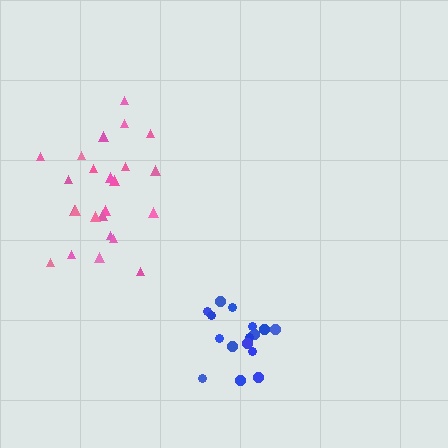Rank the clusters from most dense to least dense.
blue, pink.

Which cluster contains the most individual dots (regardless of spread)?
Pink (24).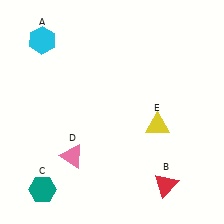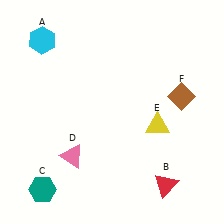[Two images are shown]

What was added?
A brown diamond (F) was added in Image 2.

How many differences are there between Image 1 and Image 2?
There is 1 difference between the two images.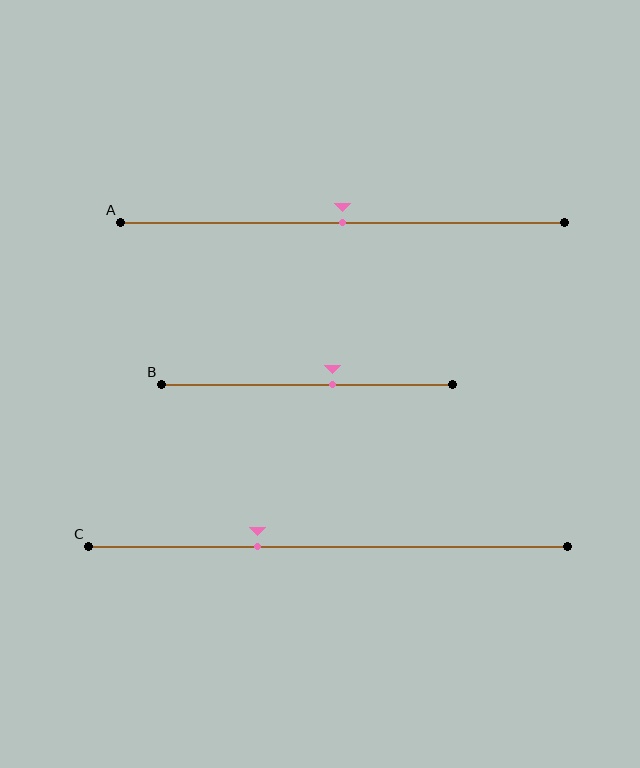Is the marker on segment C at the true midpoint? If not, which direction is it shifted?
No, the marker on segment C is shifted to the left by about 15% of the segment length.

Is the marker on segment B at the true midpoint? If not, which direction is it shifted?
No, the marker on segment B is shifted to the right by about 9% of the segment length.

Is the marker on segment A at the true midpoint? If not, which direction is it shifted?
Yes, the marker on segment A is at the true midpoint.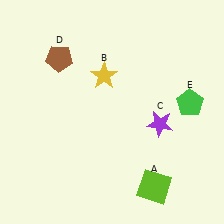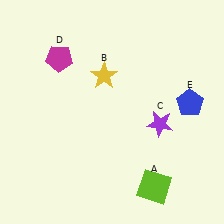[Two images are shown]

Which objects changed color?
D changed from brown to magenta. E changed from green to blue.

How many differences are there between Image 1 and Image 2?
There are 2 differences between the two images.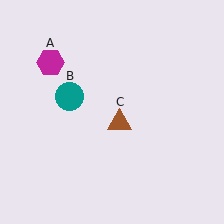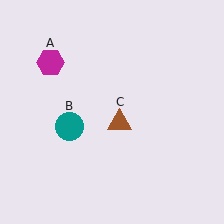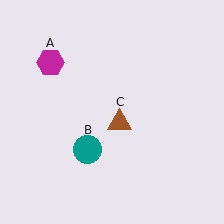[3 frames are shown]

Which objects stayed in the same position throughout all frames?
Magenta hexagon (object A) and brown triangle (object C) remained stationary.